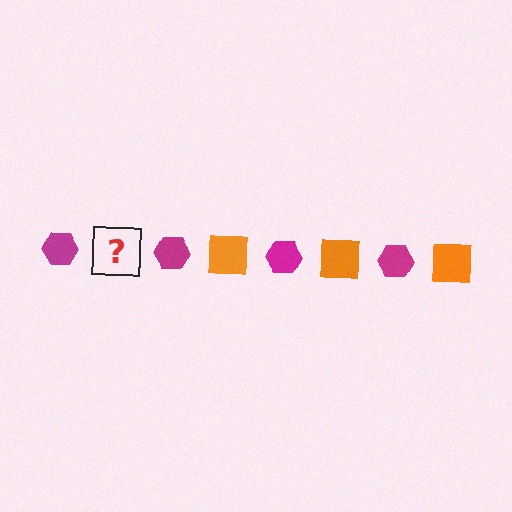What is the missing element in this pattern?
The missing element is an orange square.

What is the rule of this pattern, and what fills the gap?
The rule is that the pattern alternates between magenta hexagon and orange square. The gap should be filled with an orange square.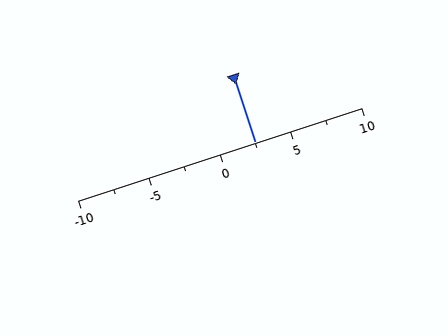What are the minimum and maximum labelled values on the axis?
The axis runs from -10 to 10.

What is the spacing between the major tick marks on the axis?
The major ticks are spaced 5 apart.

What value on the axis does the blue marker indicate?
The marker indicates approximately 2.5.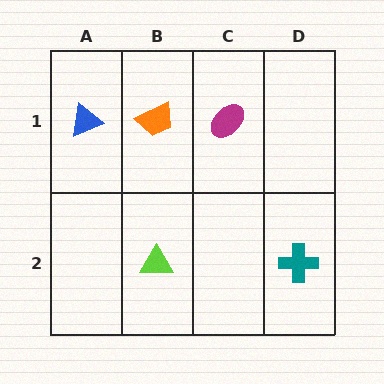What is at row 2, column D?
A teal cross.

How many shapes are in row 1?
3 shapes.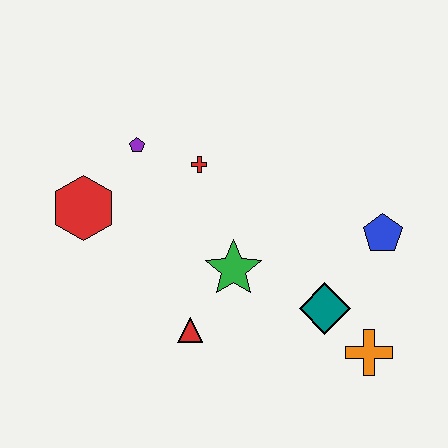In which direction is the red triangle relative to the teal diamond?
The red triangle is to the left of the teal diamond.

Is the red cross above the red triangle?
Yes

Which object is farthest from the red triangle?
The blue pentagon is farthest from the red triangle.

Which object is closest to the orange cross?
The teal diamond is closest to the orange cross.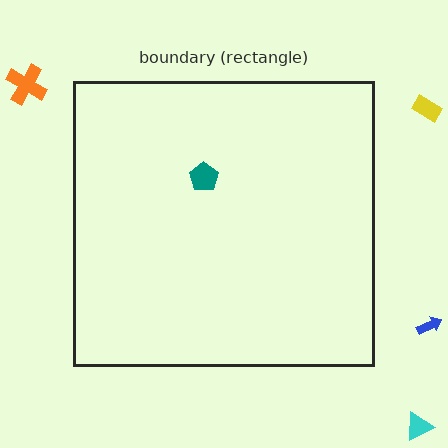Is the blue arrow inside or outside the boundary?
Outside.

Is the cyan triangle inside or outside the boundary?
Outside.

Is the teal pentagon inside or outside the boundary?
Inside.